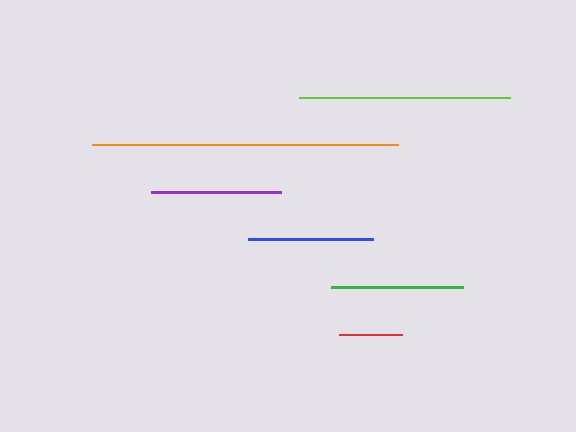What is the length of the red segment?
The red segment is approximately 63 pixels long.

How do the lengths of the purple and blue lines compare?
The purple and blue lines are approximately the same length.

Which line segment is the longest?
The orange line is the longest at approximately 305 pixels.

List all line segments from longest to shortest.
From longest to shortest: orange, lime, green, purple, blue, red.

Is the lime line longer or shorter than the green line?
The lime line is longer than the green line.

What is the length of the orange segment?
The orange segment is approximately 305 pixels long.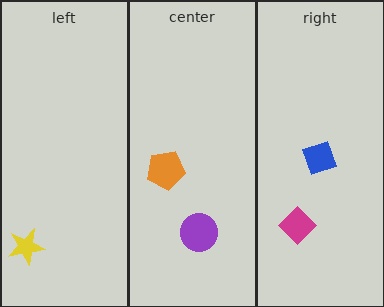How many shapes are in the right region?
2.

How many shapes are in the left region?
1.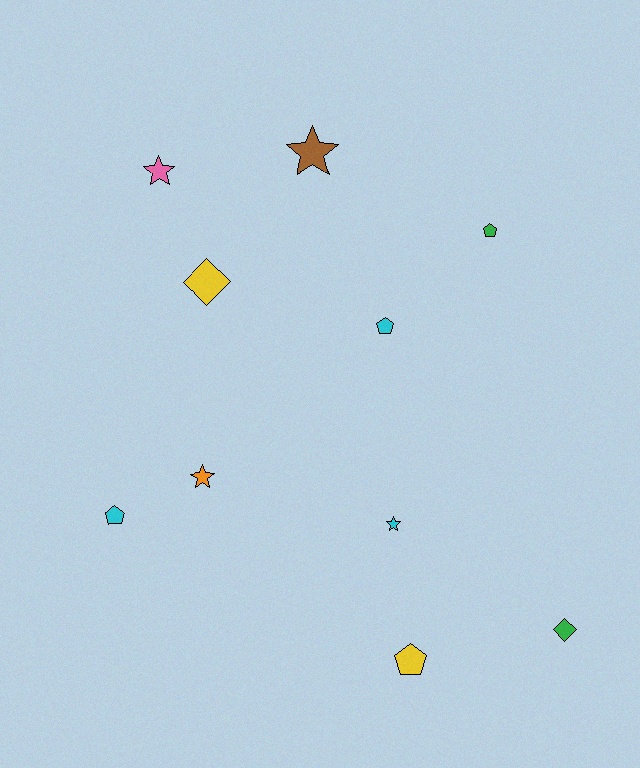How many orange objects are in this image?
There is 1 orange object.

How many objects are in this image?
There are 10 objects.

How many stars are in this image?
There are 4 stars.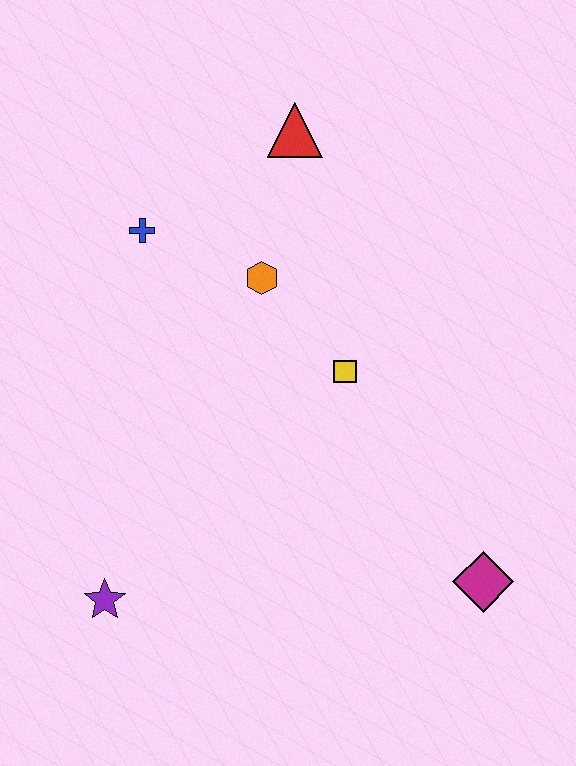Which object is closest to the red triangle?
The orange hexagon is closest to the red triangle.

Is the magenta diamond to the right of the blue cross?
Yes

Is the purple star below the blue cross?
Yes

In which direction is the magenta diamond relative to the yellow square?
The magenta diamond is below the yellow square.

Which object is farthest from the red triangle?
The purple star is farthest from the red triangle.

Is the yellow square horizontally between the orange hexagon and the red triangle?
No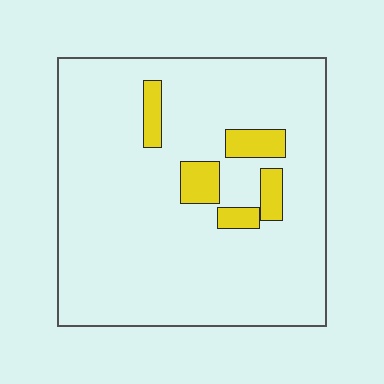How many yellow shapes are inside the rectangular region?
5.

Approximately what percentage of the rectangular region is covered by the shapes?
Approximately 10%.